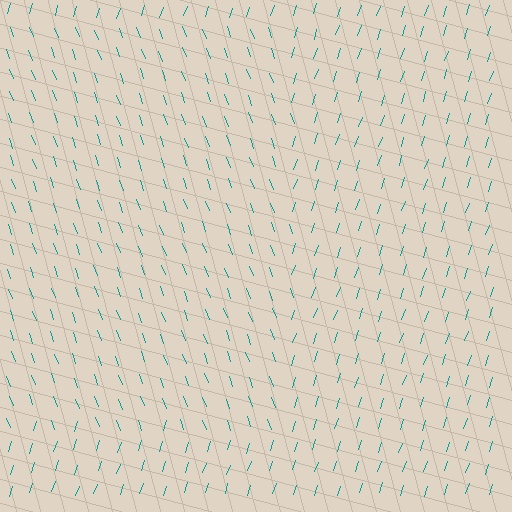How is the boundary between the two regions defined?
The boundary is defined purely by a change in line orientation (approximately 38 degrees difference). All lines are the same color and thickness.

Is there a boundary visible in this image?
Yes, there is a texture boundary formed by a change in line orientation.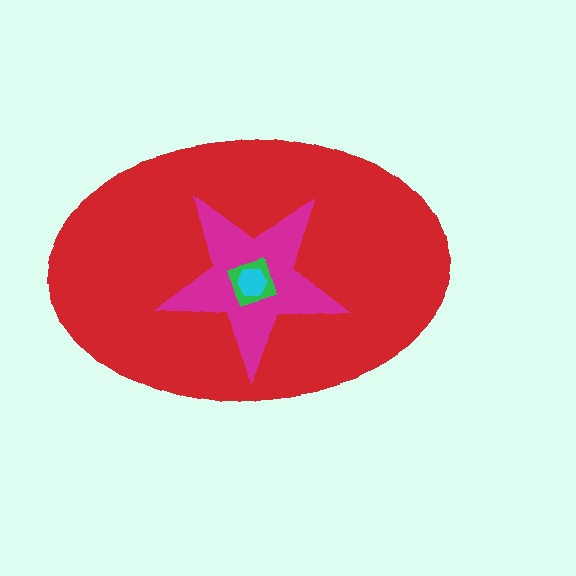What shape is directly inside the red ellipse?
The magenta star.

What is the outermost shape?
The red ellipse.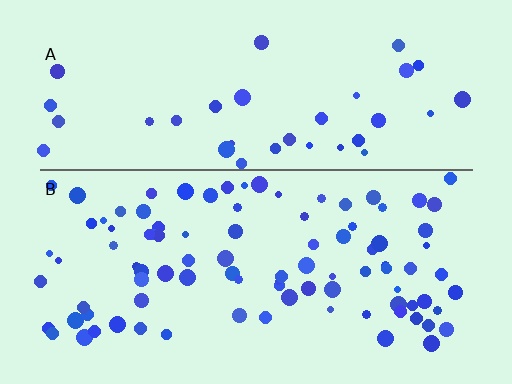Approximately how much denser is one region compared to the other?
Approximately 2.6× — region B over region A.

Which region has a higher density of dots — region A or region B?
B (the bottom).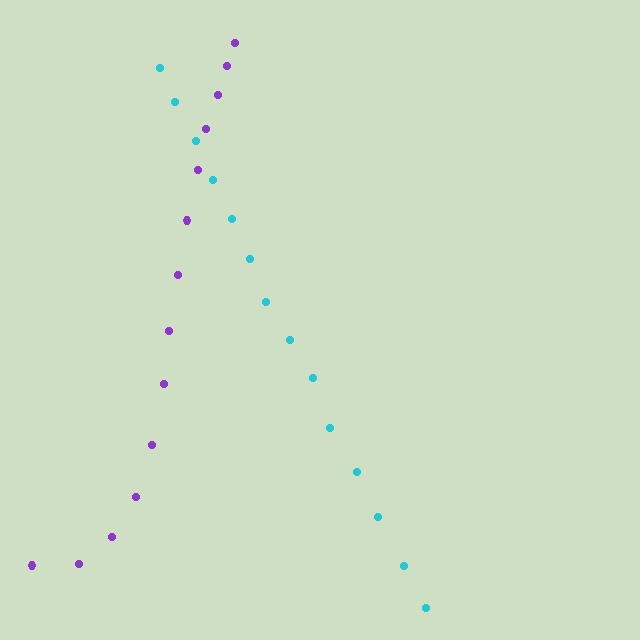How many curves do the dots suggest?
There are 2 distinct paths.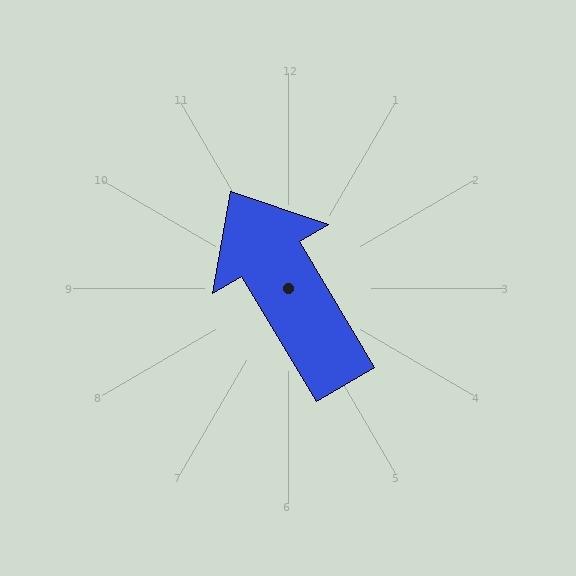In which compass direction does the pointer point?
Northwest.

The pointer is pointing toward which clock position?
Roughly 11 o'clock.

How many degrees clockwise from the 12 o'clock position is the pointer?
Approximately 329 degrees.